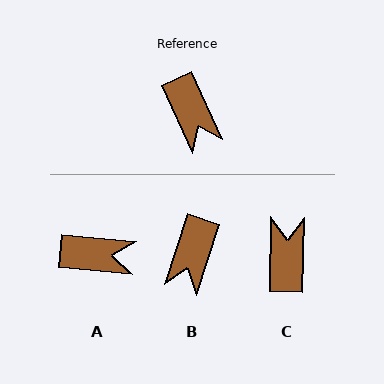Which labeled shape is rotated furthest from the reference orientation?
C, about 154 degrees away.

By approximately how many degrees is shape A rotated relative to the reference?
Approximately 60 degrees counter-clockwise.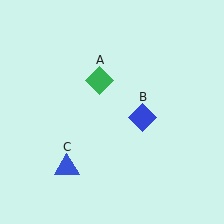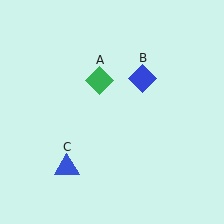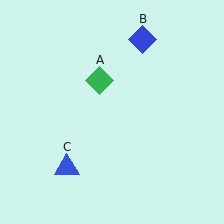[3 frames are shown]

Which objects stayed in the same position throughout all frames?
Green diamond (object A) and blue triangle (object C) remained stationary.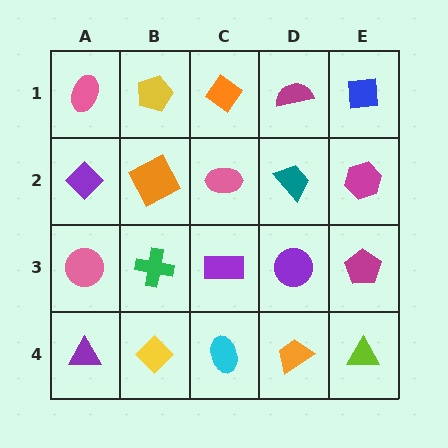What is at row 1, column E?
A blue square.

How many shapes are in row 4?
5 shapes.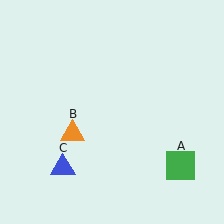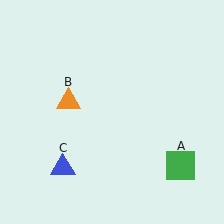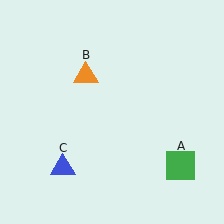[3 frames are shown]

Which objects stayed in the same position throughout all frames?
Green square (object A) and blue triangle (object C) remained stationary.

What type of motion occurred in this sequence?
The orange triangle (object B) rotated clockwise around the center of the scene.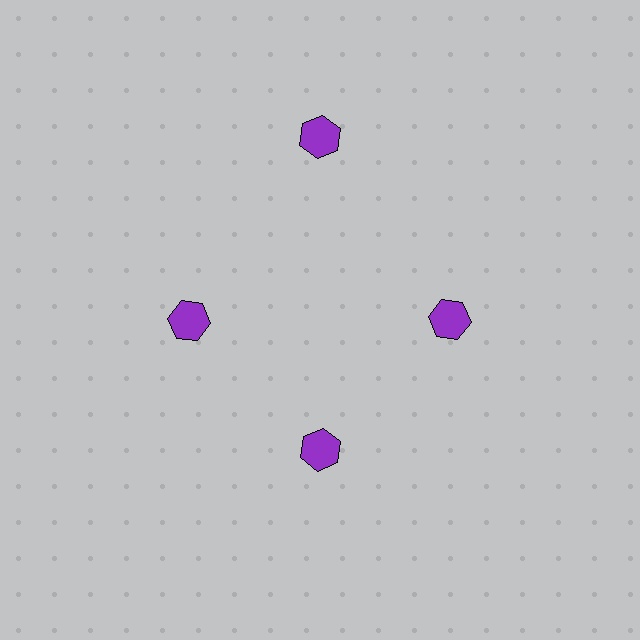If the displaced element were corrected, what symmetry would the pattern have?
It would have 4-fold rotational symmetry — the pattern would map onto itself every 90 degrees.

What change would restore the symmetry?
The symmetry would be restored by moving it inward, back onto the ring so that all 4 hexagons sit at equal angles and equal distance from the center.